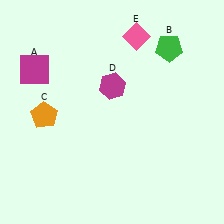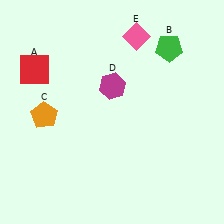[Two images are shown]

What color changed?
The square (A) changed from magenta in Image 1 to red in Image 2.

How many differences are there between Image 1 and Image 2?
There is 1 difference between the two images.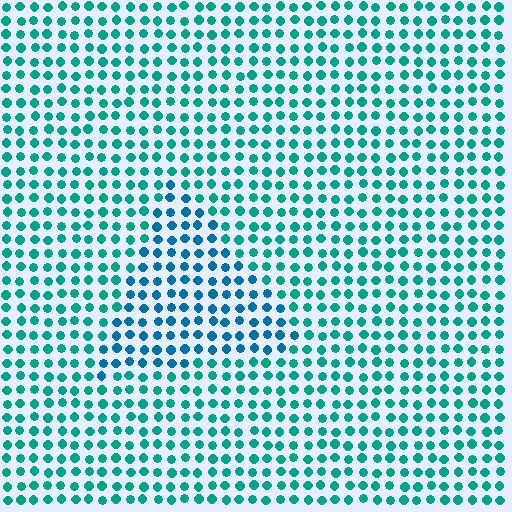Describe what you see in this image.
The image is filled with small teal elements in a uniform arrangement. A triangle-shaped region is visible where the elements are tinted to a slightly different hue, forming a subtle color boundary.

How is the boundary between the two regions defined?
The boundary is defined purely by a slight shift in hue (about 28 degrees). Spacing, size, and orientation are identical on both sides.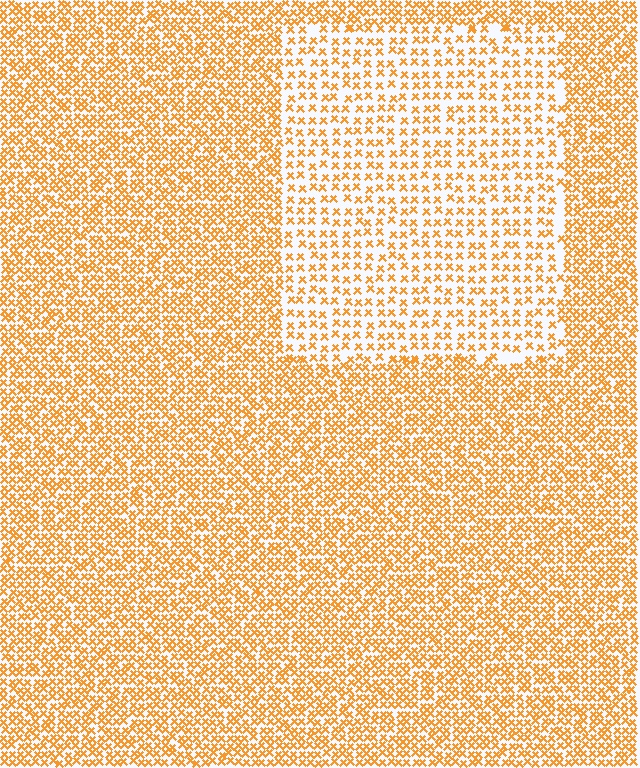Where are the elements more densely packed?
The elements are more densely packed outside the rectangle boundary.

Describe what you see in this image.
The image contains small orange elements arranged at two different densities. A rectangle-shaped region is visible where the elements are less densely packed than the surrounding area.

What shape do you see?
I see a rectangle.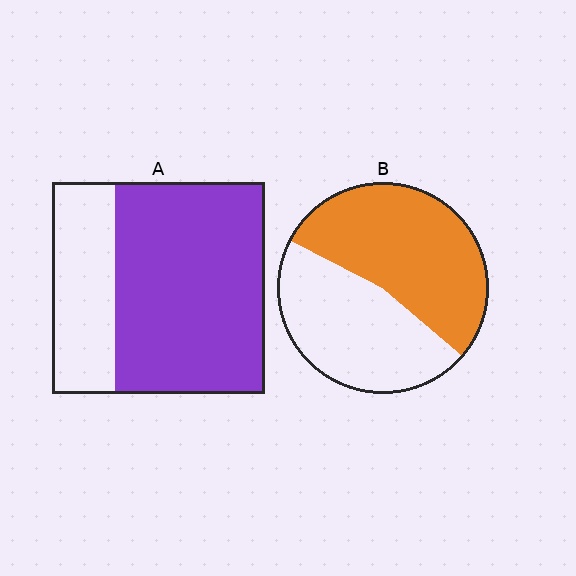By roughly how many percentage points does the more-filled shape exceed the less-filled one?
By roughly 15 percentage points (A over B).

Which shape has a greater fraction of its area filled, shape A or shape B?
Shape A.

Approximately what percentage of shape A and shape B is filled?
A is approximately 70% and B is approximately 55%.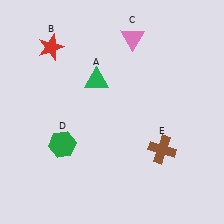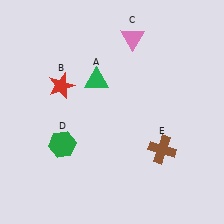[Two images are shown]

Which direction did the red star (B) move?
The red star (B) moved down.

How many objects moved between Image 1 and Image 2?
1 object moved between the two images.